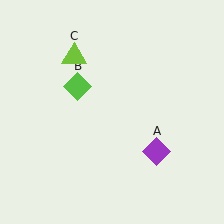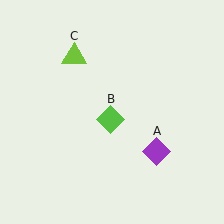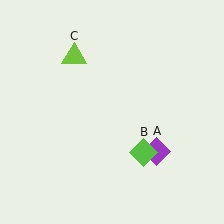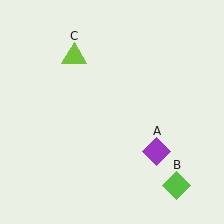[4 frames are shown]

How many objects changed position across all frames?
1 object changed position: lime diamond (object B).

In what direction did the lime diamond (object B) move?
The lime diamond (object B) moved down and to the right.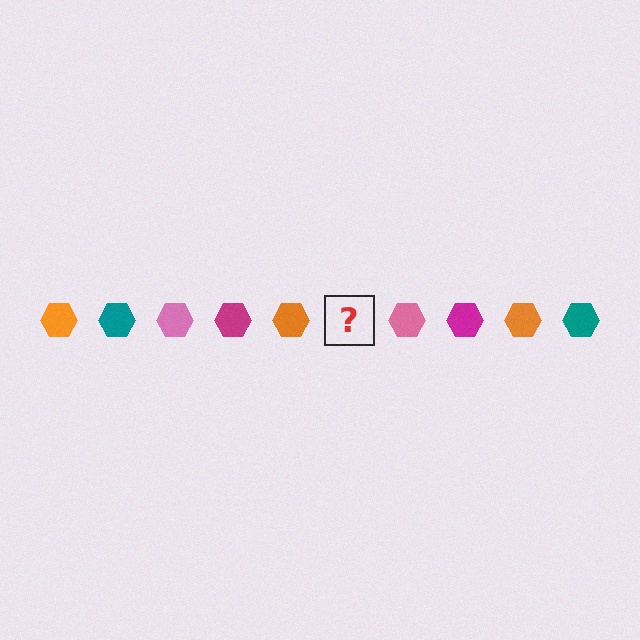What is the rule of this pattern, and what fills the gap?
The rule is that the pattern cycles through orange, teal, pink, magenta hexagons. The gap should be filled with a teal hexagon.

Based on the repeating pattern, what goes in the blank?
The blank should be a teal hexagon.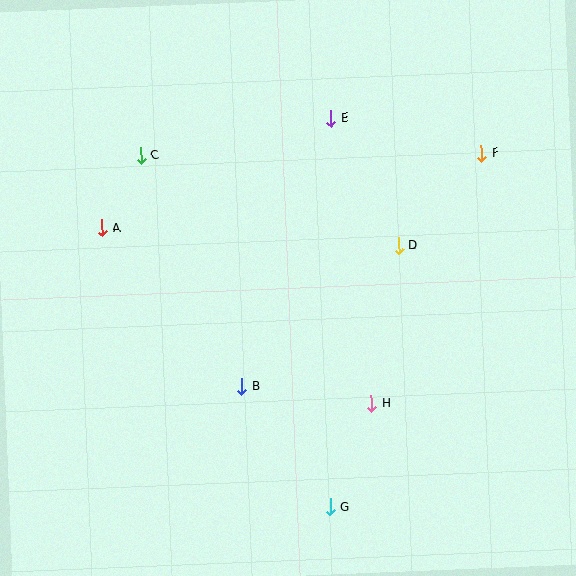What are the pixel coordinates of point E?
Point E is at (331, 118).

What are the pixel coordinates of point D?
Point D is at (399, 246).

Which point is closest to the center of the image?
Point B at (242, 387) is closest to the center.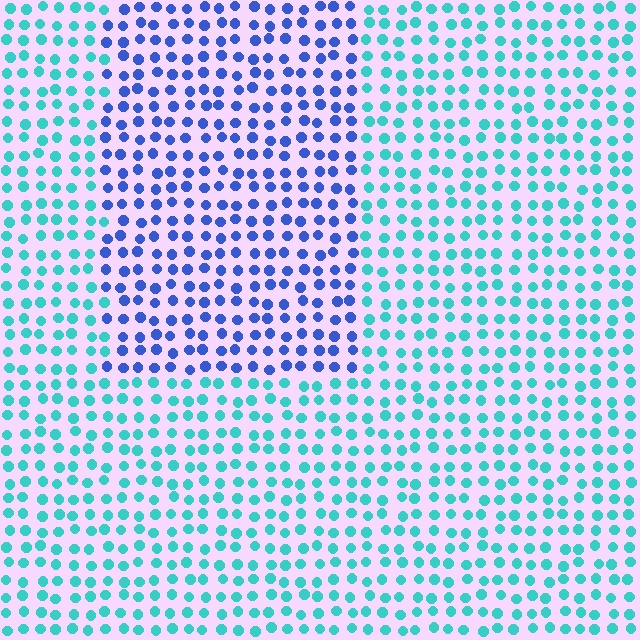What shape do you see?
I see a rectangle.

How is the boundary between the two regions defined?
The boundary is defined purely by a slight shift in hue (about 51 degrees). Spacing, size, and orientation are identical on both sides.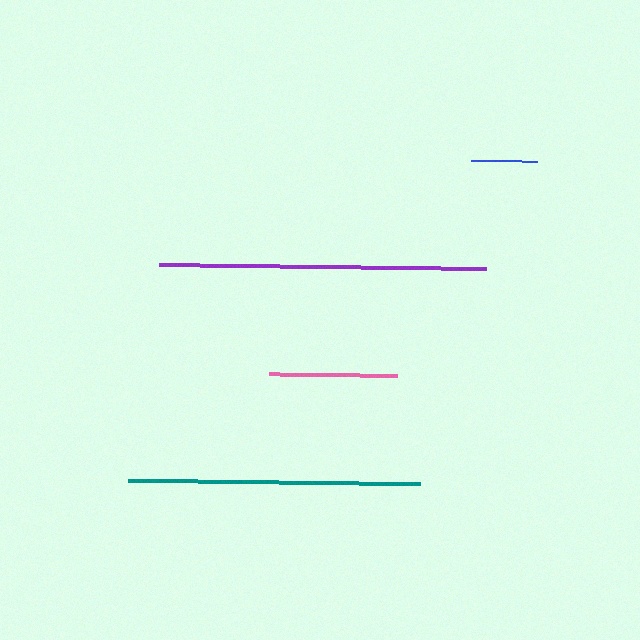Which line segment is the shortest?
The blue line is the shortest at approximately 66 pixels.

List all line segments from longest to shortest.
From longest to shortest: purple, teal, pink, blue.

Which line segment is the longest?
The purple line is the longest at approximately 326 pixels.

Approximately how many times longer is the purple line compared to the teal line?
The purple line is approximately 1.1 times the length of the teal line.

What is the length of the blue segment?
The blue segment is approximately 66 pixels long.